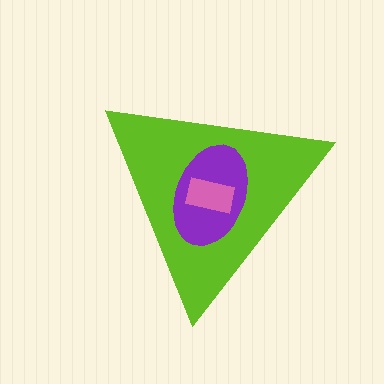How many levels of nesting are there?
3.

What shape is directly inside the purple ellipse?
The pink rectangle.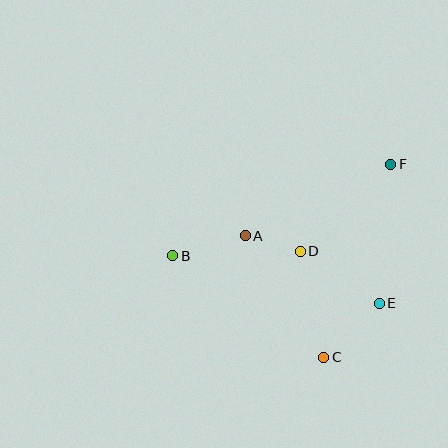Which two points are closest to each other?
Points A and D are closest to each other.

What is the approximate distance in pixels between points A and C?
The distance between A and C is approximately 144 pixels.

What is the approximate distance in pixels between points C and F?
The distance between C and F is approximately 204 pixels.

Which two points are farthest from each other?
Points B and F are farthest from each other.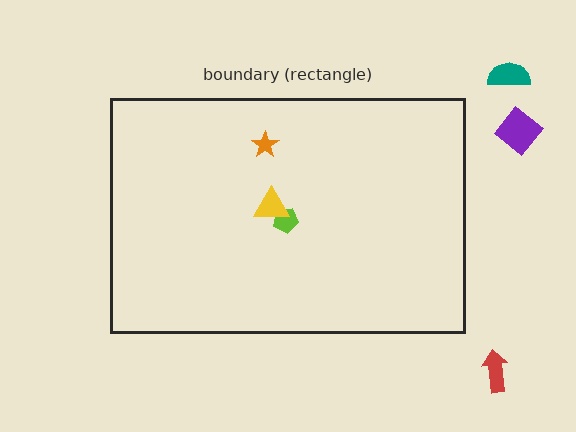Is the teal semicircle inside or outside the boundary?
Outside.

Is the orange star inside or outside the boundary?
Inside.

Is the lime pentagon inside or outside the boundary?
Inside.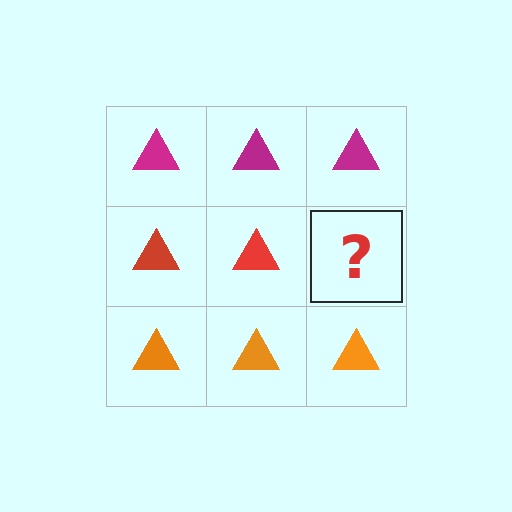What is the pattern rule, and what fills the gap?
The rule is that each row has a consistent color. The gap should be filled with a red triangle.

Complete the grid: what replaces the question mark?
The question mark should be replaced with a red triangle.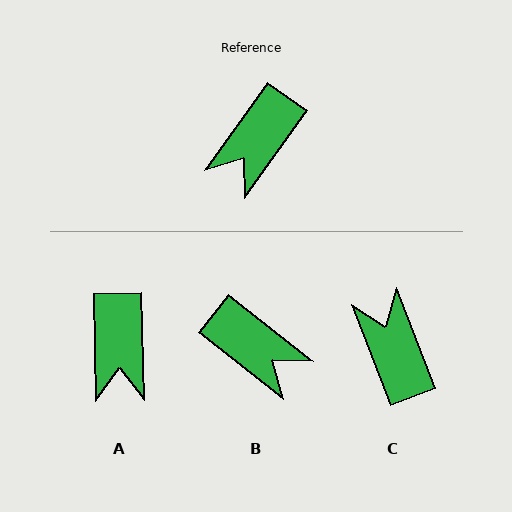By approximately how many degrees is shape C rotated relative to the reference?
Approximately 124 degrees clockwise.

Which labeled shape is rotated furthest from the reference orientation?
C, about 124 degrees away.